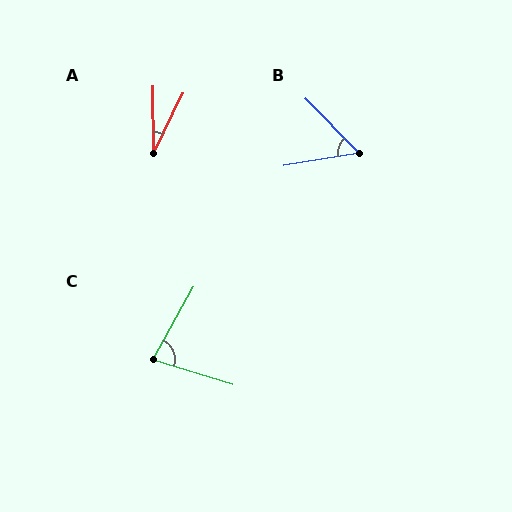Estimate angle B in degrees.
Approximately 55 degrees.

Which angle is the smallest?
A, at approximately 27 degrees.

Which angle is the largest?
C, at approximately 78 degrees.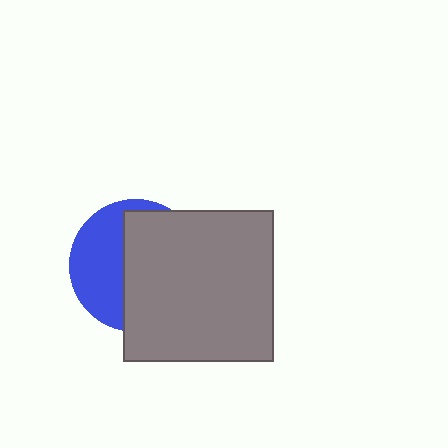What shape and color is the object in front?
The object in front is a gray square.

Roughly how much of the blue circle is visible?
A small part of it is visible (roughly 41%).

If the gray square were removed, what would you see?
You would see the complete blue circle.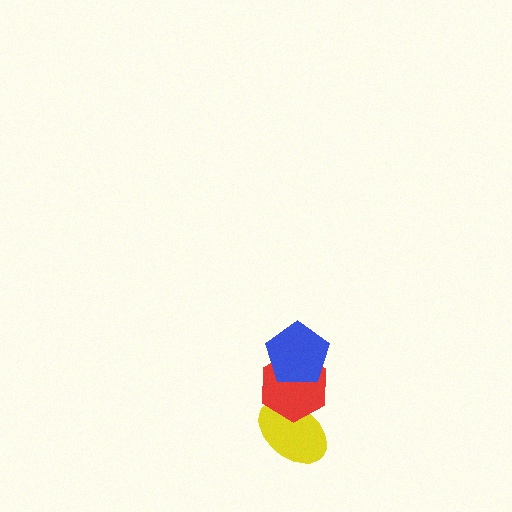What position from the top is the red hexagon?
The red hexagon is 2nd from the top.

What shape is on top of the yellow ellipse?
The red hexagon is on top of the yellow ellipse.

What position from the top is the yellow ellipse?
The yellow ellipse is 3rd from the top.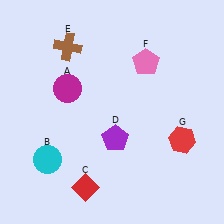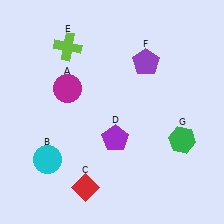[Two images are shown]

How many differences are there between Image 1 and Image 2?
There are 3 differences between the two images.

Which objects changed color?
E changed from brown to lime. F changed from pink to purple. G changed from red to green.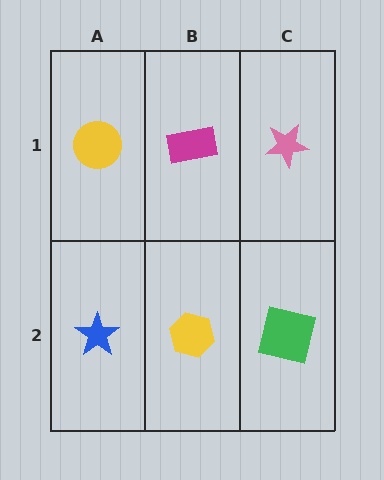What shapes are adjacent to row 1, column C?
A green square (row 2, column C), a magenta rectangle (row 1, column B).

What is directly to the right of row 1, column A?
A magenta rectangle.